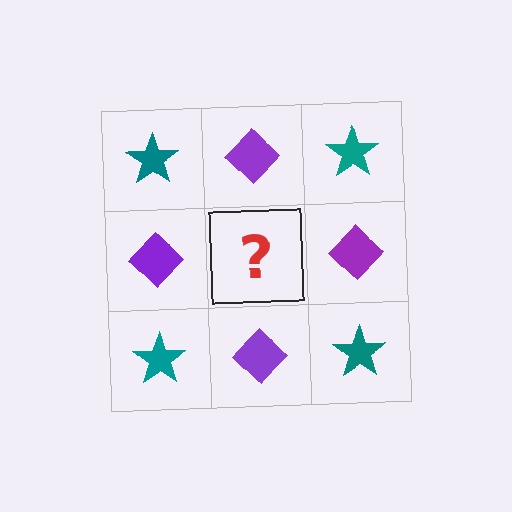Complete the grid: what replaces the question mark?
The question mark should be replaced with a teal star.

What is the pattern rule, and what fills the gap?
The rule is that it alternates teal star and purple diamond in a checkerboard pattern. The gap should be filled with a teal star.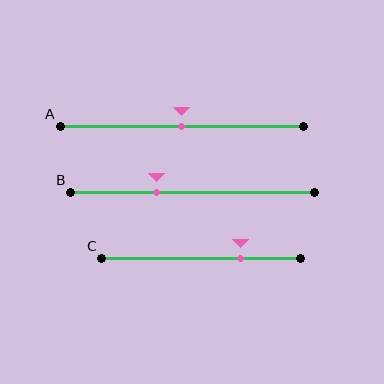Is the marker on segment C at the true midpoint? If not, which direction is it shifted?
No, the marker on segment C is shifted to the right by about 20% of the segment length.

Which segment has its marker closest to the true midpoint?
Segment A has its marker closest to the true midpoint.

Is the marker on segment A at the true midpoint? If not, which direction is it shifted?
Yes, the marker on segment A is at the true midpoint.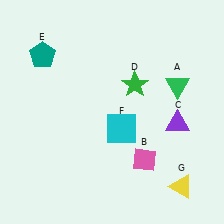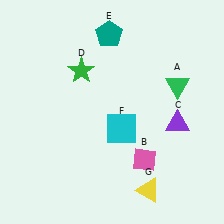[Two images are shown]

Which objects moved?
The objects that moved are: the green star (D), the teal pentagon (E), the yellow triangle (G).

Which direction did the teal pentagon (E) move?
The teal pentagon (E) moved right.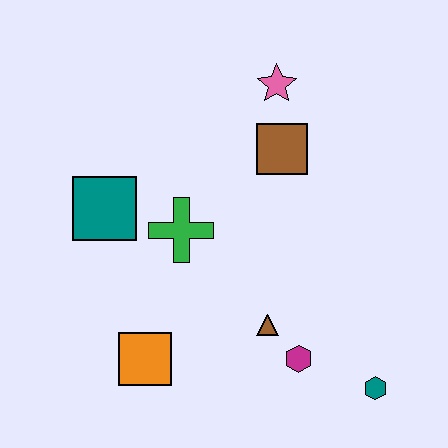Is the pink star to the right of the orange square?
Yes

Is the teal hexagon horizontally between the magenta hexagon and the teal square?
No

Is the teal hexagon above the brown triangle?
No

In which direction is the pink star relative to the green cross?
The pink star is above the green cross.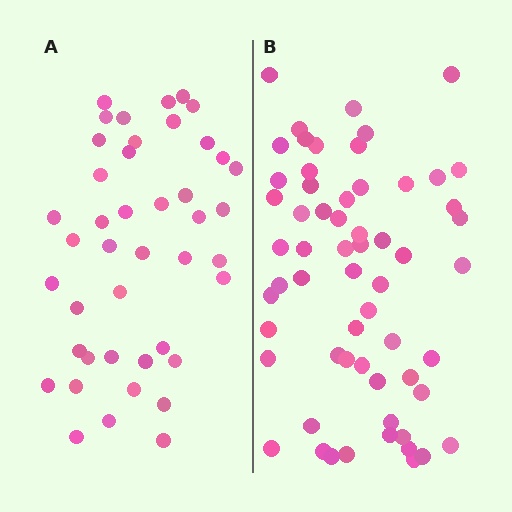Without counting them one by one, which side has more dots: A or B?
Region B (the right region) has more dots.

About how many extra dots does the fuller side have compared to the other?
Region B has approximately 15 more dots than region A.